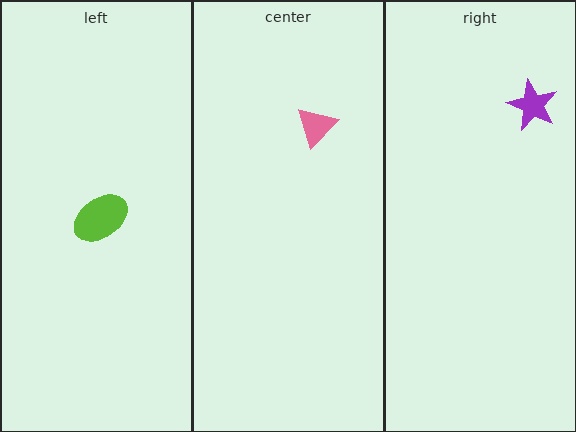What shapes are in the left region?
The lime ellipse.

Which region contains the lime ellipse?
The left region.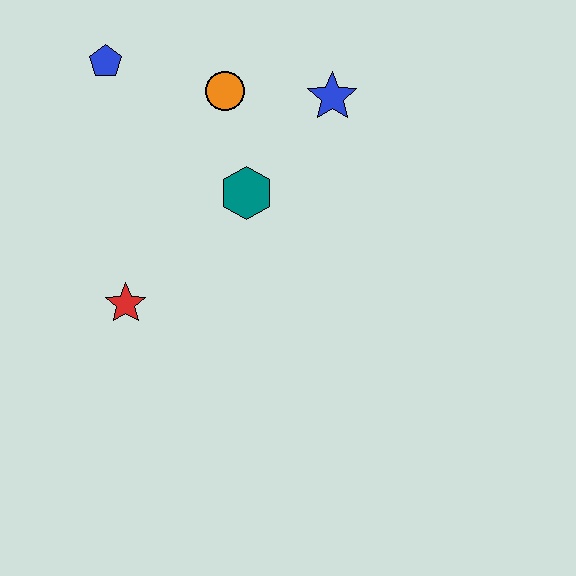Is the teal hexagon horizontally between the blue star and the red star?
Yes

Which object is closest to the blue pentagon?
The orange circle is closest to the blue pentagon.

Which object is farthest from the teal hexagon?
The blue pentagon is farthest from the teal hexagon.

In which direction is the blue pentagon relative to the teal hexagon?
The blue pentagon is to the left of the teal hexagon.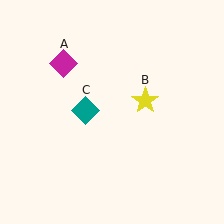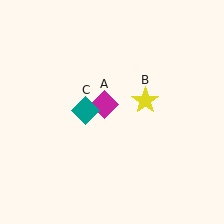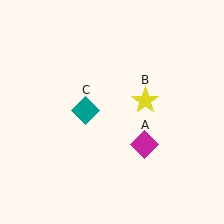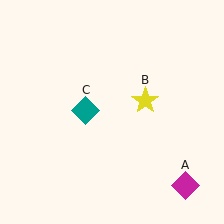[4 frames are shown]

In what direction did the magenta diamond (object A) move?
The magenta diamond (object A) moved down and to the right.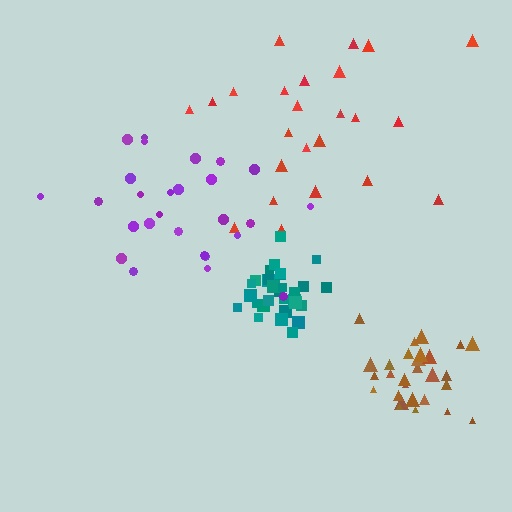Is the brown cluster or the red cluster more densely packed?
Brown.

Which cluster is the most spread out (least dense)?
Red.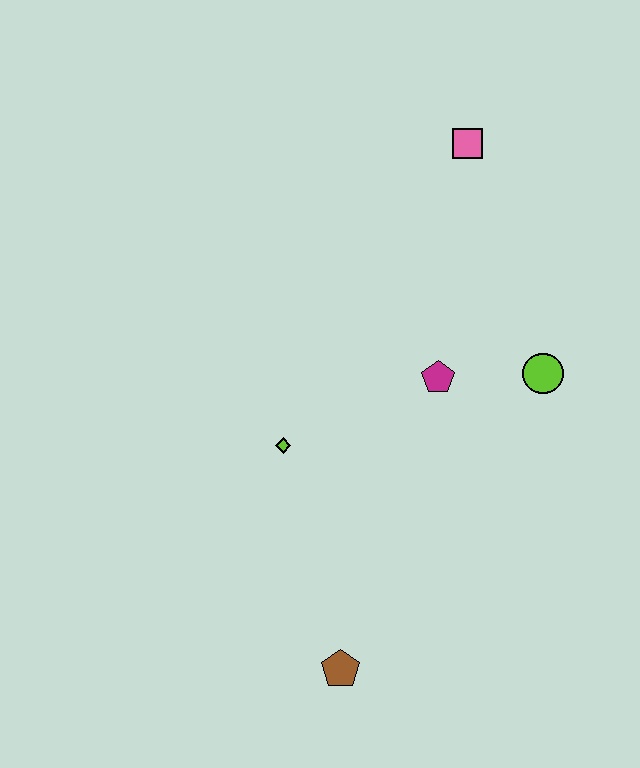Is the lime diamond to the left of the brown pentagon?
Yes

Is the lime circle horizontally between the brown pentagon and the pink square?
No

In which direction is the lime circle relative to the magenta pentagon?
The lime circle is to the right of the magenta pentagon.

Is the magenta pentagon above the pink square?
No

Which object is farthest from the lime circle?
The brown pentagon is farthest from the lime circle.